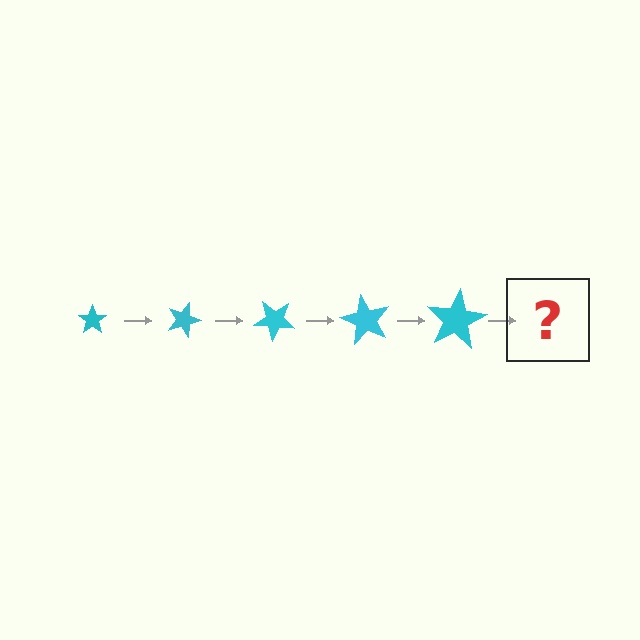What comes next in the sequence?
The next element should be a star, larger than the previous one and rotated 100 degrees from the start.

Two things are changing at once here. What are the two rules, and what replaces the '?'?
The two rules are that the star grows larger each step and it rotates 20 degrees each step. The '?' should be a star, larger than the previous one and rotated 100 degrees from the start.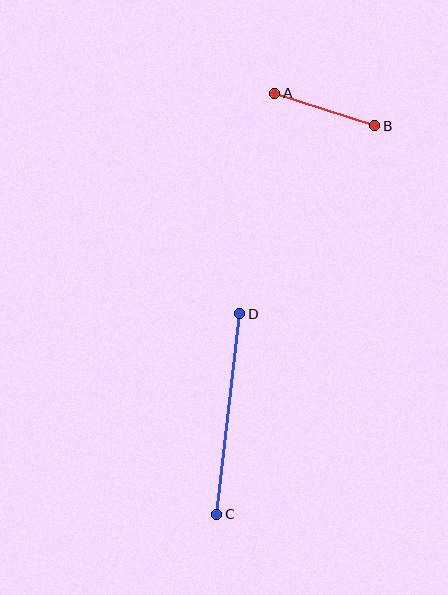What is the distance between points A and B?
The distance is approximately 105 pixels.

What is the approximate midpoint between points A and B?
The midpoint is at approximately (325, 109) pixels.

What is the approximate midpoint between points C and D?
The midpoint is at approximately (228, 414) pixels.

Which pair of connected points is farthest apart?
Points C and D are farthest apart.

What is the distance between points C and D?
The distance is approximately 202 pixels.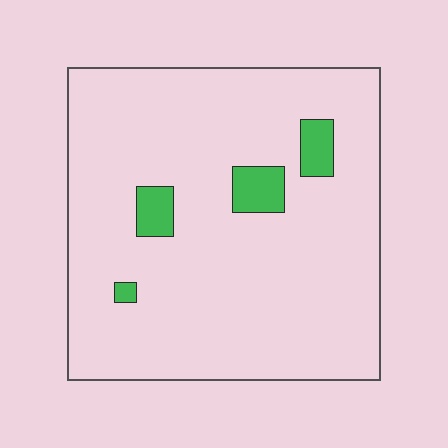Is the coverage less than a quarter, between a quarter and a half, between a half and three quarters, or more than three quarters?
Less than a quarter.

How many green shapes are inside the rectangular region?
4.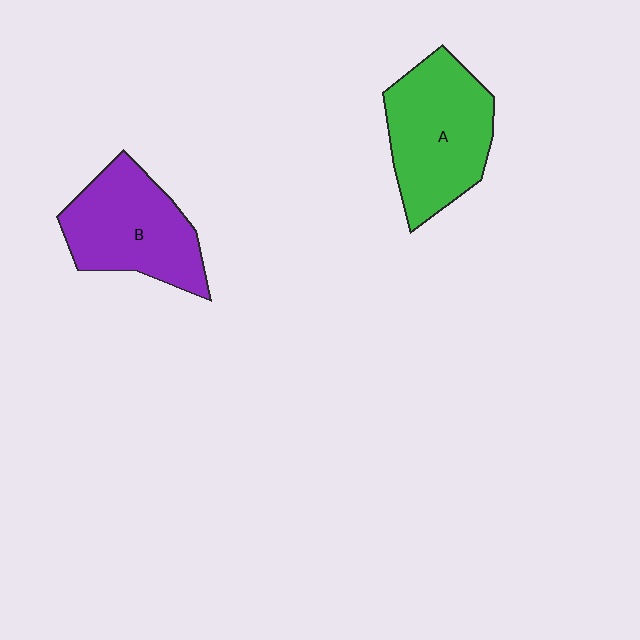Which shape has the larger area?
Shape A (green).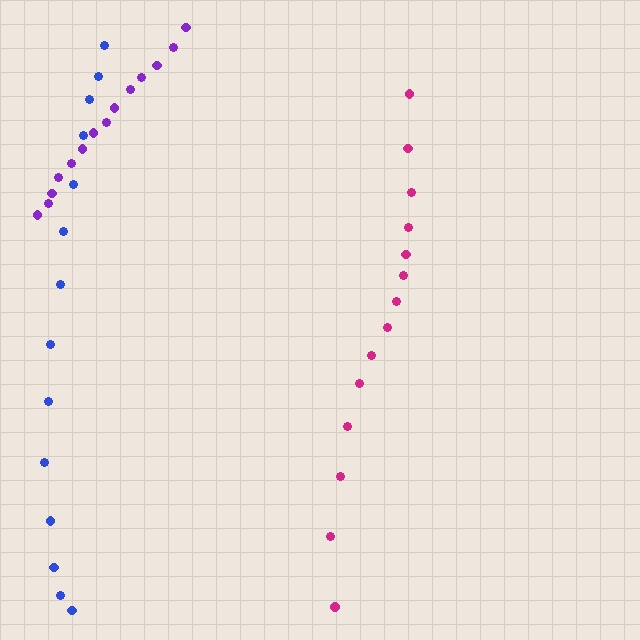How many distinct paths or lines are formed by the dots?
There are 3 distinct paths.